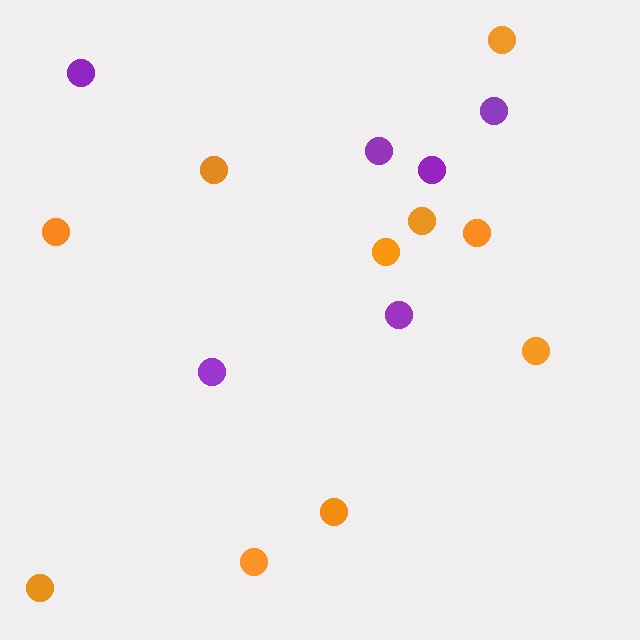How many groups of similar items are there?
There are 2 groups: one group of orange circles (10) and one group of purple circles (6).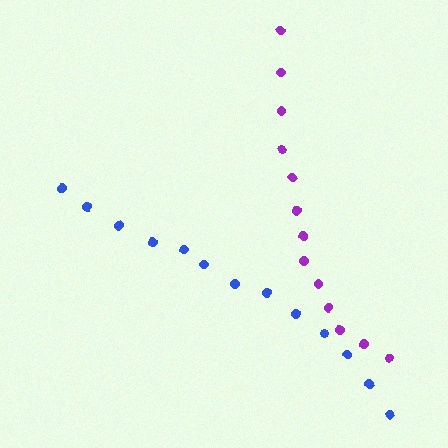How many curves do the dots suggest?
There are 2 distinct paths.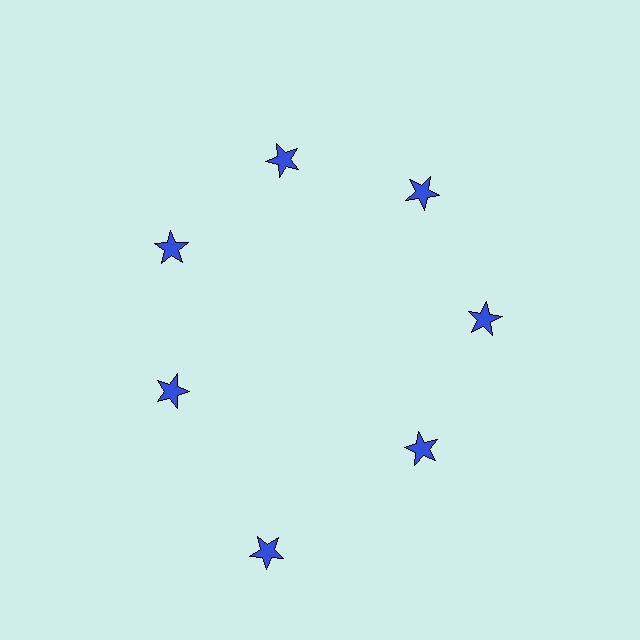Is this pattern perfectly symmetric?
No. The 7 blue stars are arranged in a ring, but one element near the 6 o'clock position is pushed outward from the center, breaking the 7-fold rotational symmetry.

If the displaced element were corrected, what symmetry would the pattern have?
It would have 7-fold rotational symmetry — the pattern would map onto itself every 51 degrees.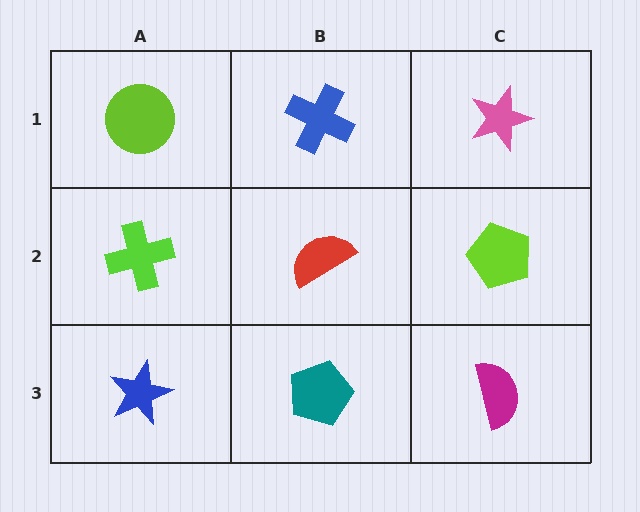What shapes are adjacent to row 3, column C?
A lime pentagon (row 2, column C), a teal pentagon (row 3, column B).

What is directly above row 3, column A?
A lime cross.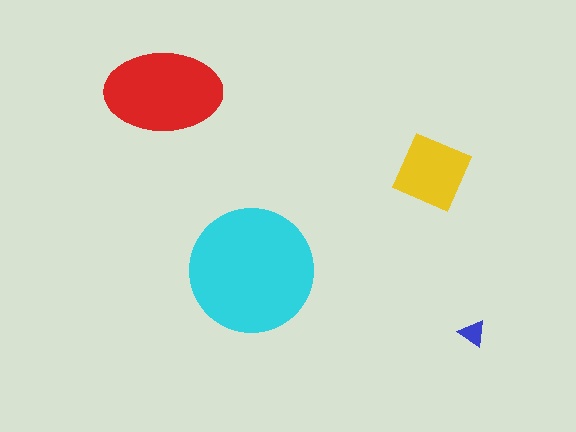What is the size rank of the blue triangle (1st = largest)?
4th.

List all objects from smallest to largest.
The blue triangle, the yellow diamond, the red ellipse, the cyan circle.